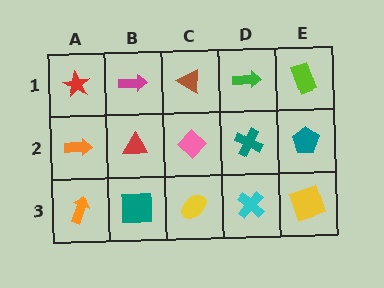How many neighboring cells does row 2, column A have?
3.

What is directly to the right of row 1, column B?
A brown triangle.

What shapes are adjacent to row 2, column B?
A magenta arrow (row 1, column B), a teal square (row 3, column B), an orange arrow (row 2, column A), a pink diamond (row 2, column C).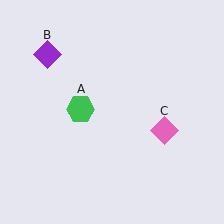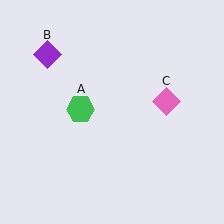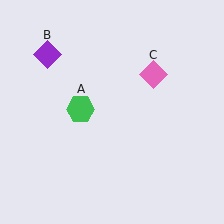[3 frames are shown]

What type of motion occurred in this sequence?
The pink diamond (object C) rotated counterclockwise around the center of the scene.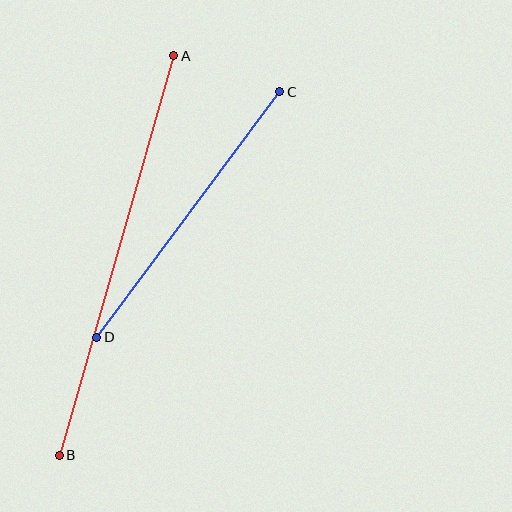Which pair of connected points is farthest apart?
Points A and B are farthest apart.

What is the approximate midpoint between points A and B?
The midpoint is at approximately (117, 256) pixels.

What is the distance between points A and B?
The distance is approximately 415 pixels.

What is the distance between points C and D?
The distance is approximately 306 pixels.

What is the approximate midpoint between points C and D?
The midpoint is at approximately (188, 214) pixels.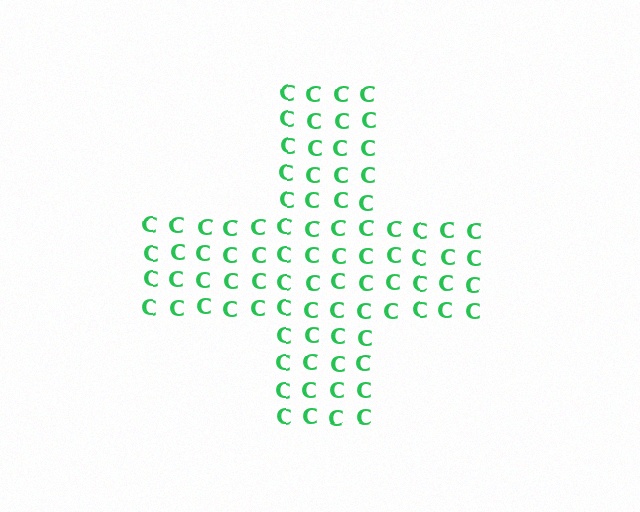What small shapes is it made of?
It is made of small letter C's.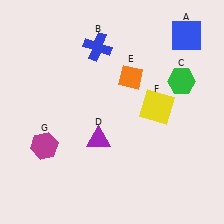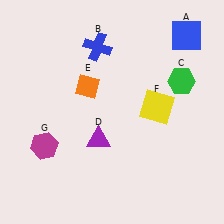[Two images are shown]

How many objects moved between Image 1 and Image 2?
1 object moved between the two images.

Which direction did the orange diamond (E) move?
The orange diamond (E) moved left.